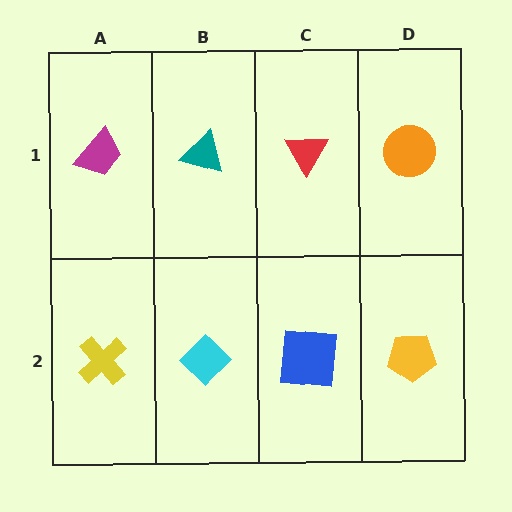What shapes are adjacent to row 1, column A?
A yellow cross (row 2, column A), a teal triangle (row 1, column B).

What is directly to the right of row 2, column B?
A blue square.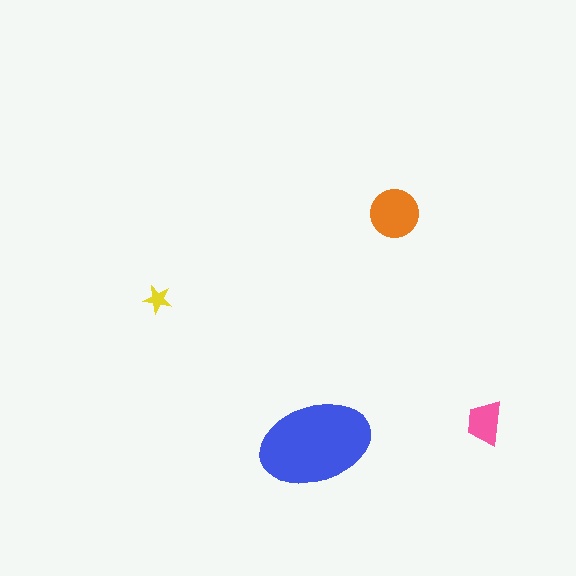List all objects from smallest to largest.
The yellow star, the pink trapezoid, the orange circle, the blue ellipse.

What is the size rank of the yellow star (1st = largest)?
4th.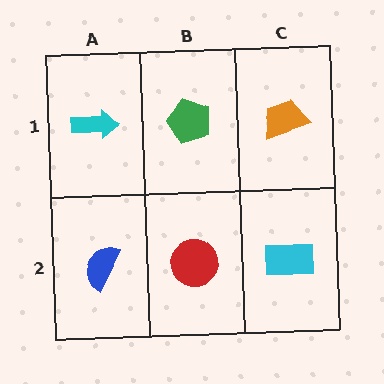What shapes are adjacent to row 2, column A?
A cyan arrow (row 1, column A), a red circle (row 2, column B).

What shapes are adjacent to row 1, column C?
A cyan rectangle (row 2, column C), a green pentagon (row 1, column B).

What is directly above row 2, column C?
An orange trapezoid.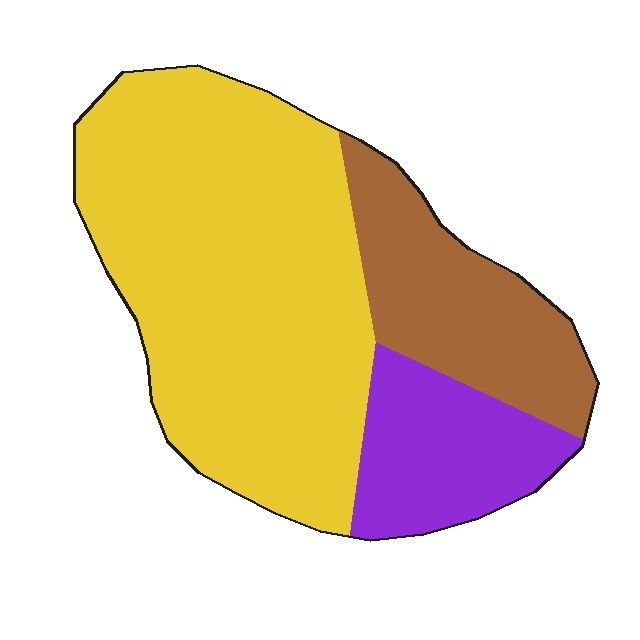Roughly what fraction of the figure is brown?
Brown takes up about one fifth (1/5) of the figure.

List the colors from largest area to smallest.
From largest to smallest: yellow, brown, purple.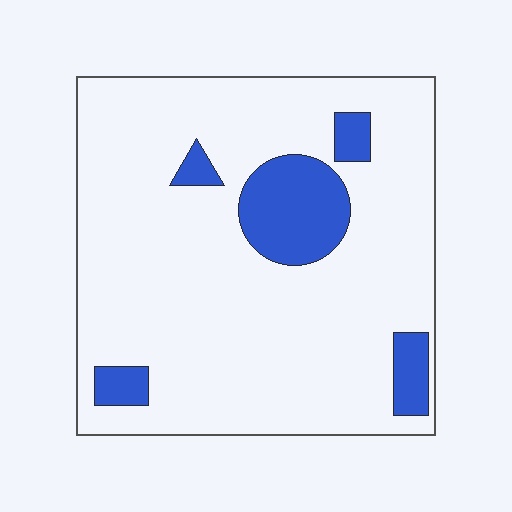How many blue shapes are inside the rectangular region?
5.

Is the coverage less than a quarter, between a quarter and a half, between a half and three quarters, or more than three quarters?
Less than a quarter.